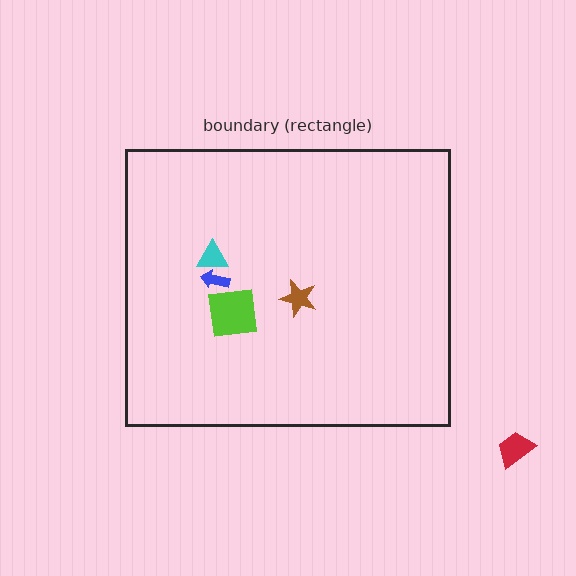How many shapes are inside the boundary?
4 inside, 1 outside.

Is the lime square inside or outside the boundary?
Inside.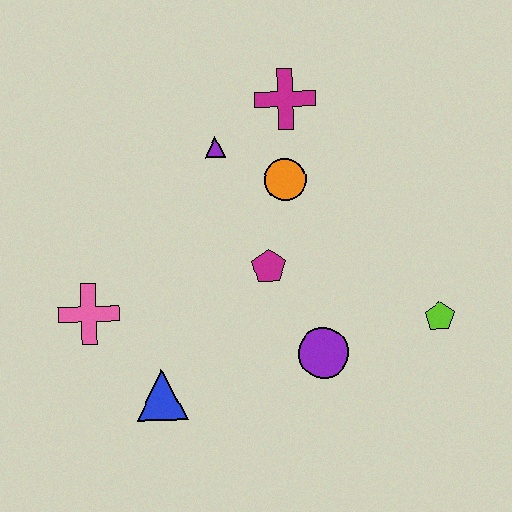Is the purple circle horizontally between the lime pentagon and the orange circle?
Yes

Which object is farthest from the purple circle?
The magenta cross is farthest from the purple circle.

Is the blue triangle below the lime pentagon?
Yes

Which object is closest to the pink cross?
The blue triangle is closest to the pink cross.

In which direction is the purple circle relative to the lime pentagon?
The purple circle is to the left of the lime pentagon.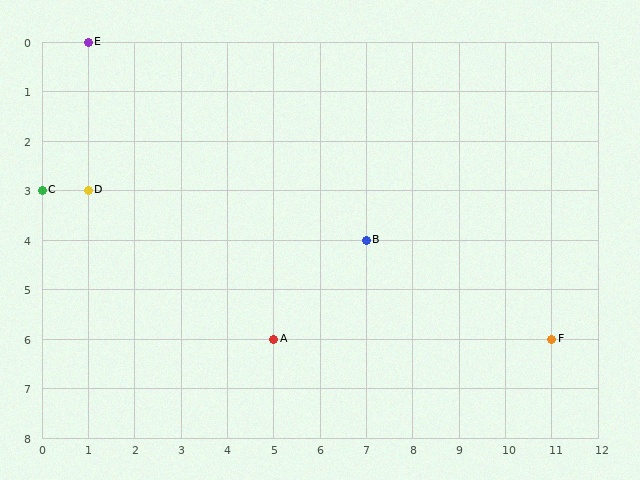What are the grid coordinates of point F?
Point F is at grid coordinates (11, 6).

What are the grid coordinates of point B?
Point B is at grid coordinates (7, 4).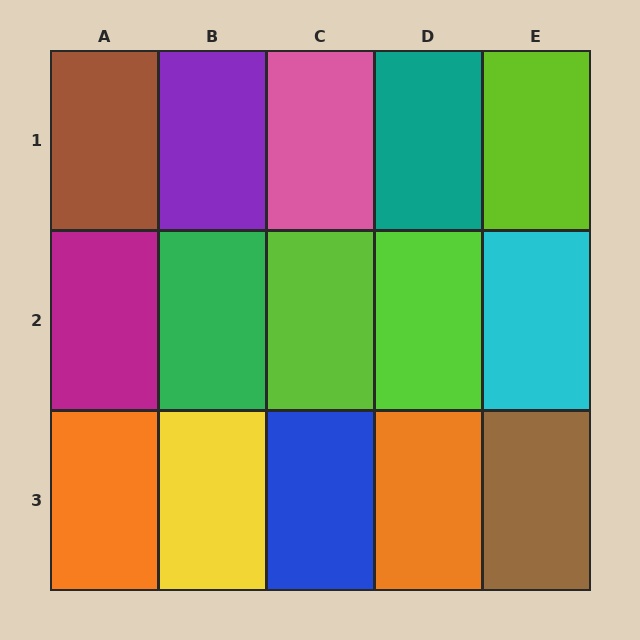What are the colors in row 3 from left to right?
Orange, yellow, blue, orange, brown.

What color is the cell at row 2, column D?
Lime.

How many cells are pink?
1 cell is pink.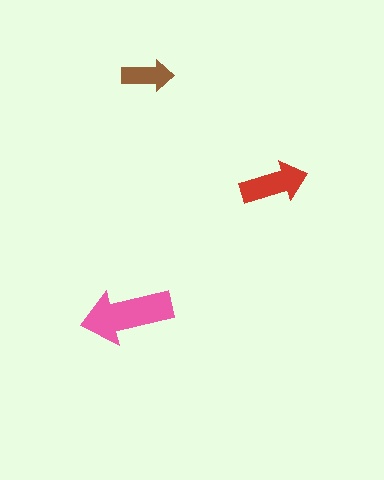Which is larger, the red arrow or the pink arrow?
The pink one.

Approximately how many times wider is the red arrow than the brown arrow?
About 1.5 times wider.